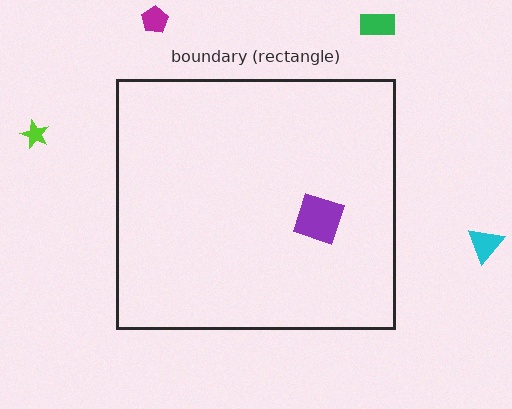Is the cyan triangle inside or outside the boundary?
Outside.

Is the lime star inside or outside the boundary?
Outside.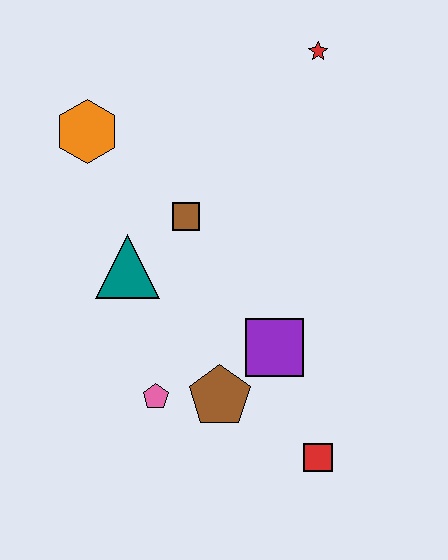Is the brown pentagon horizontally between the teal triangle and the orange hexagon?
No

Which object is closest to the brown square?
The teal triangle is closest to the brown square.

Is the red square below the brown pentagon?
Yes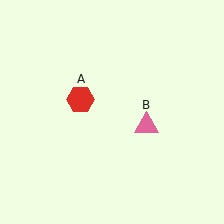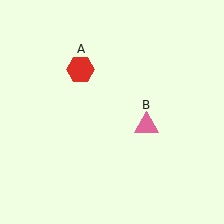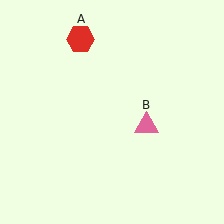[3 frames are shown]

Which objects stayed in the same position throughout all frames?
Pink triangle (object B) remained stationary.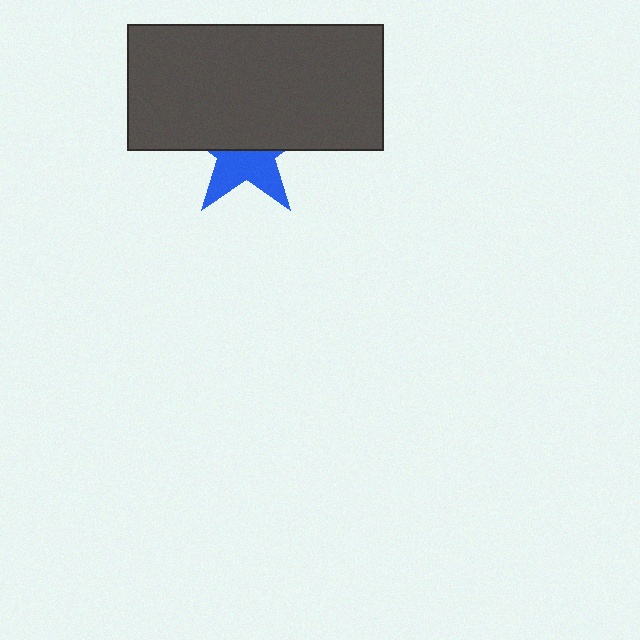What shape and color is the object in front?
The object in front is a dark gray rectangle.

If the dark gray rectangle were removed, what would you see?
You would see the complete blue star.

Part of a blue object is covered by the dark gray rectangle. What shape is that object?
It is a star.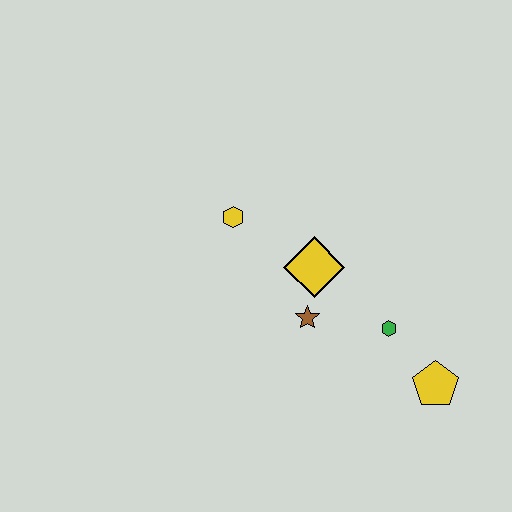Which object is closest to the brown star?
The yellow diamond is closest to the brown star.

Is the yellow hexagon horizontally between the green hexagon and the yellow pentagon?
No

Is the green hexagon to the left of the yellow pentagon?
Yes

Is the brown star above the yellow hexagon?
No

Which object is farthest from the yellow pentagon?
The yellow hexagon is farthest from the yellow pentagon.